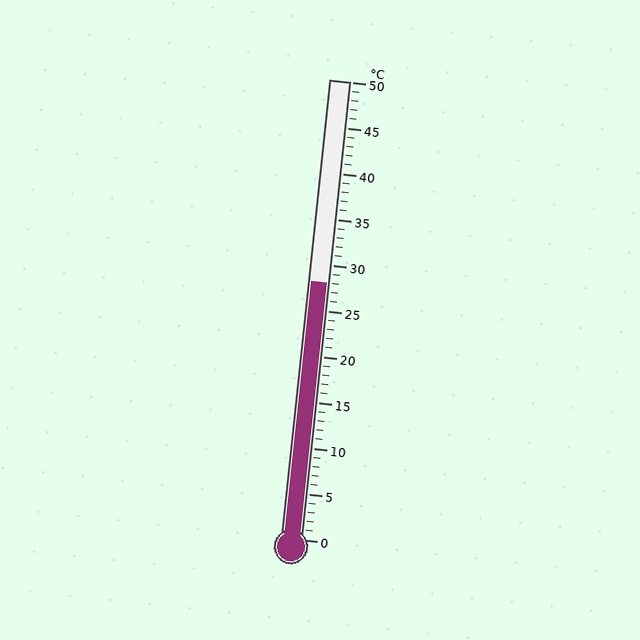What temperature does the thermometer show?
The thermometer shows approximately 28°C.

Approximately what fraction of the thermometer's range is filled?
The thermometer is filled to approximately 55% of its range.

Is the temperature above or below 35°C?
The temperature is below 35°C.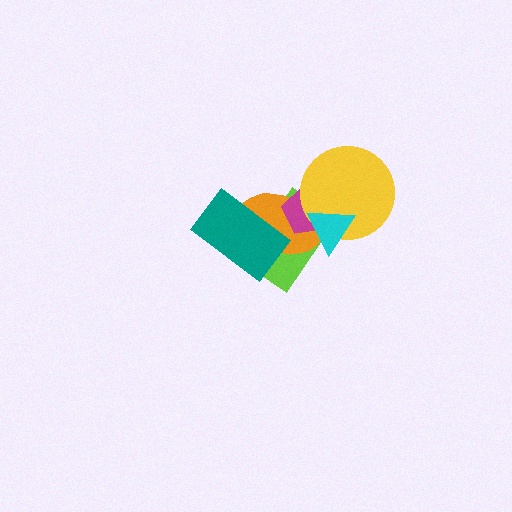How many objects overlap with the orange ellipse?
5 objects overlap with the orange ellipse.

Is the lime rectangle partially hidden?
Yes, it is partially covered by another shape.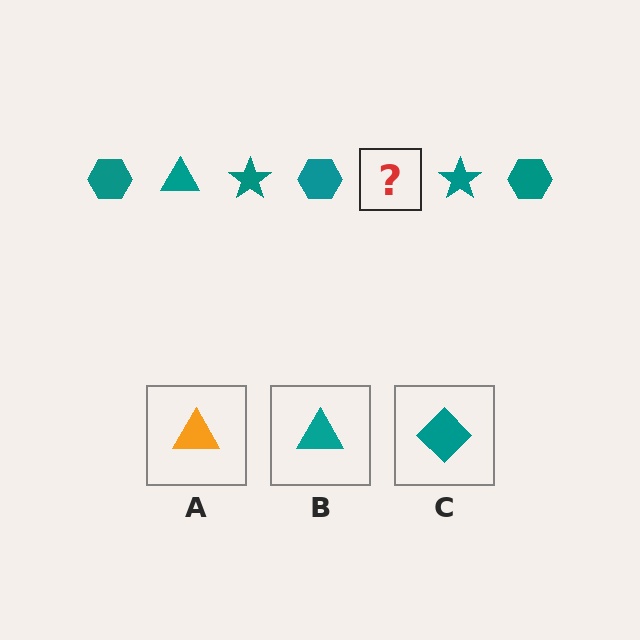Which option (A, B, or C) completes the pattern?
B.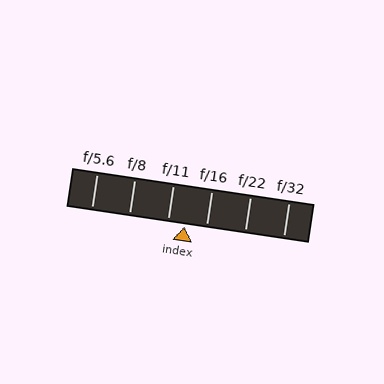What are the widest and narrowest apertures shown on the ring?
The widest aperture shown is f/5.6 and the narrowest is f/32.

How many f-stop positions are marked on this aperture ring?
There are 6 f-stop positions marked.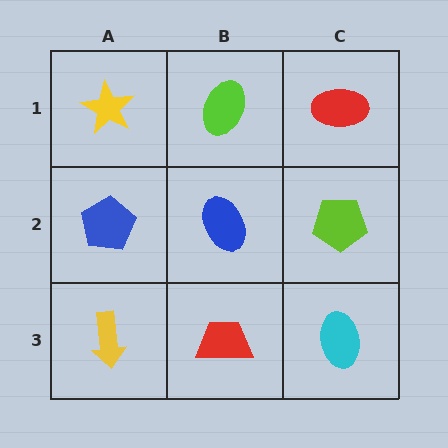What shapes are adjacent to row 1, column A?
A blue pentagon (row 2, column A), a lime ellipse (row 1, column B).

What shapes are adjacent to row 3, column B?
A blue ellipse (row 2, column B), a yellow arrow (row 3, column A), a cyan ellipse (row 3, column C).